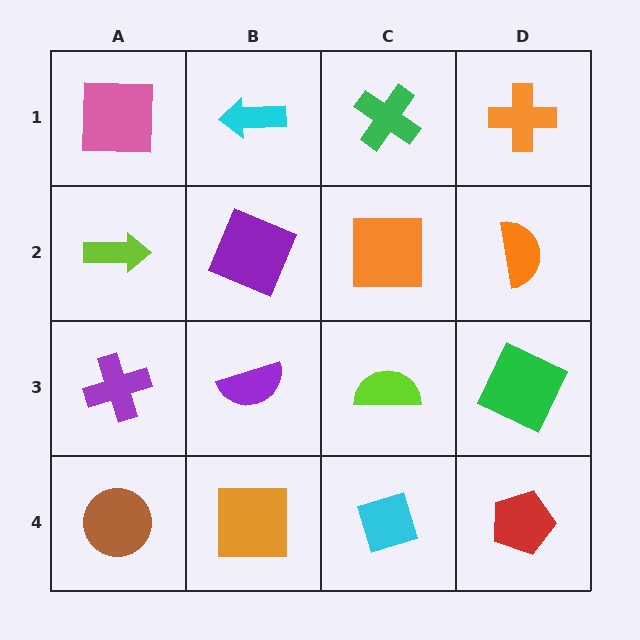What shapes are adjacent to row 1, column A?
A lime arrow (row 2, column A), a cyan arrow (row 1, column B).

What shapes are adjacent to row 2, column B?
A cyan arrow (row 1, column B), a purple semicircle (row 3, column B), a lime arrow (row 2, column A), an orange square (row 2, column C).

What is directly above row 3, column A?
A lime arrow.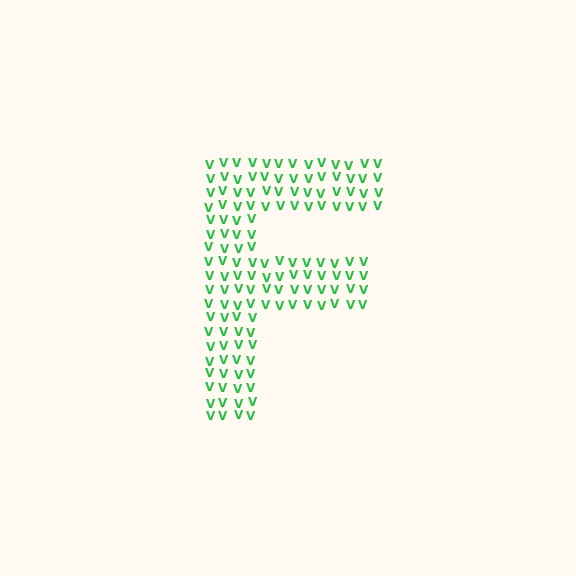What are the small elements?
The small elements are letter V's.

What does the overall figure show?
The overall figure shows the letter F.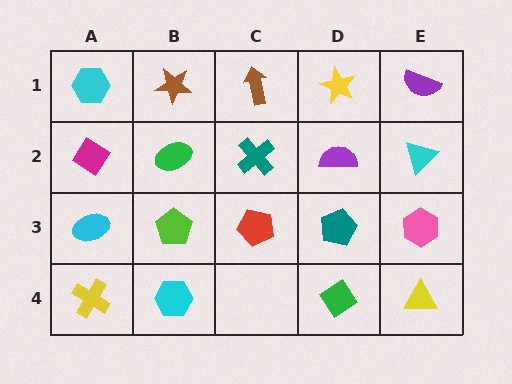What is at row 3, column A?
A cyan ellipse.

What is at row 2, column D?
A purple semicircle.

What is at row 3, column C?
A red pentagon.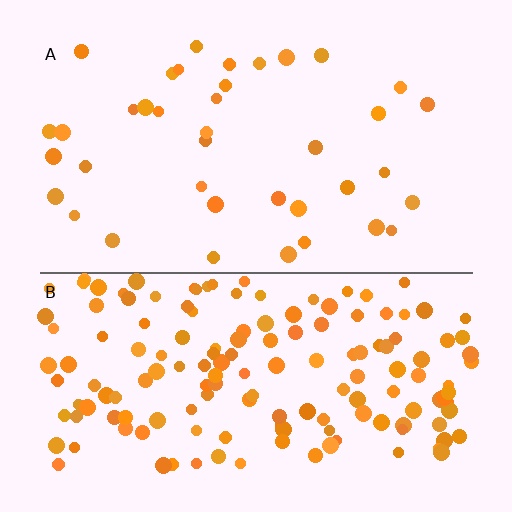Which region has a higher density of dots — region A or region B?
B (the bottom).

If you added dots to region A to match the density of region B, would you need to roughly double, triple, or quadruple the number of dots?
Approximately quadruple.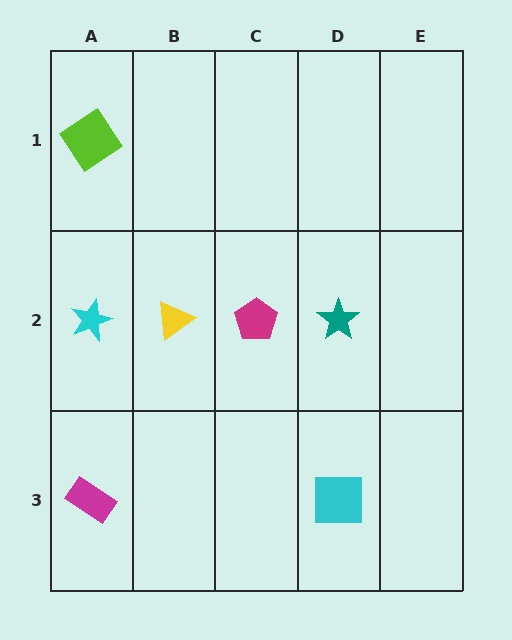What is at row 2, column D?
A teal star.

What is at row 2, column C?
A magenta pentagon.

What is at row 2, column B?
A yellow triangle.